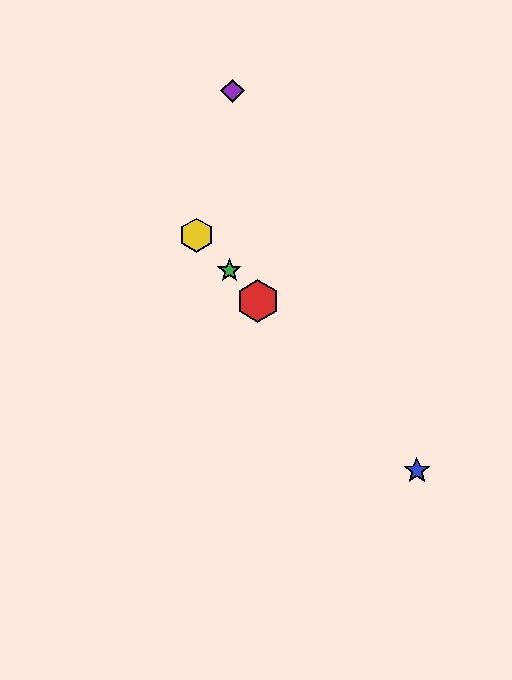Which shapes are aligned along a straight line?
The red hexagon, the blue star, the green star, the yellow hexagon are aligned along a straight line.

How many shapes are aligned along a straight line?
4 shapes (the red hexagon, the blue star, the green star, the yellow hexagon) are aligned along a straight line.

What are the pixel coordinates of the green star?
The green star is at (229, 270).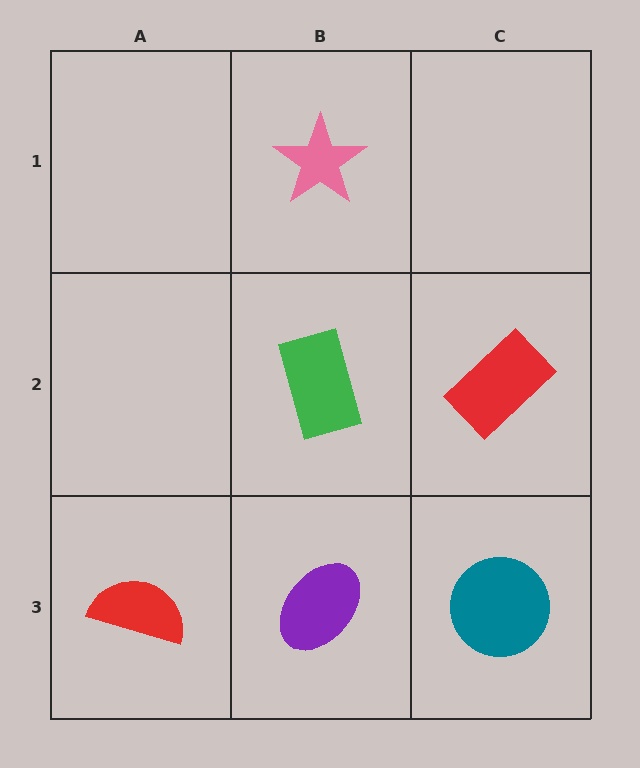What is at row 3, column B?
A purple ellipse.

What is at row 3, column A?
A red semicircle.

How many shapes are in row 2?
2 shapes.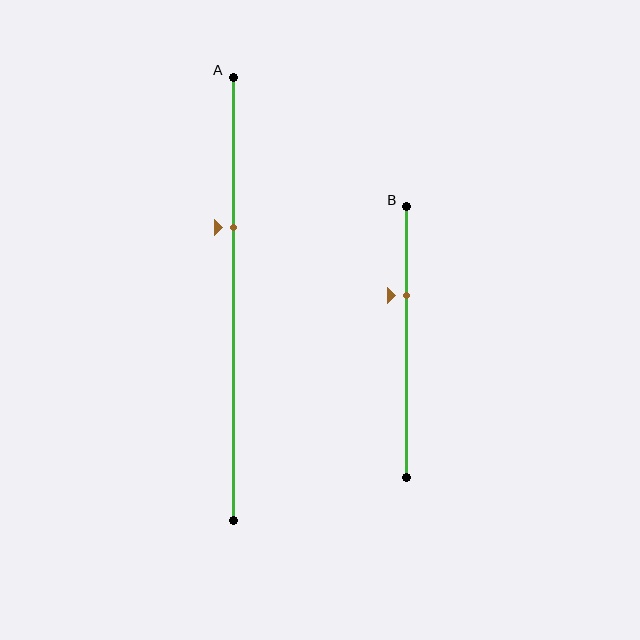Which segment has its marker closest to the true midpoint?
Segment A has its marker closest to the true midpoint.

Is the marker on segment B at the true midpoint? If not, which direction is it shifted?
No, the marker on segment B is shifted upward by about 17% of the segment length.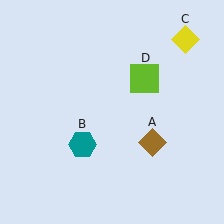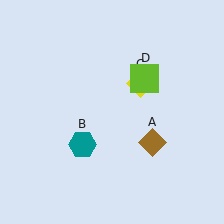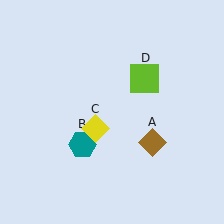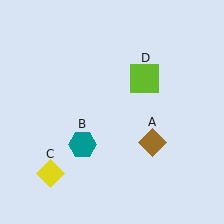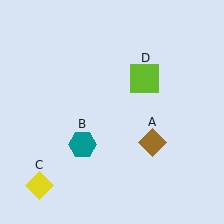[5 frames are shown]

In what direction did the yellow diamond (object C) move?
The yellow diamond (object C) moved down and to the left.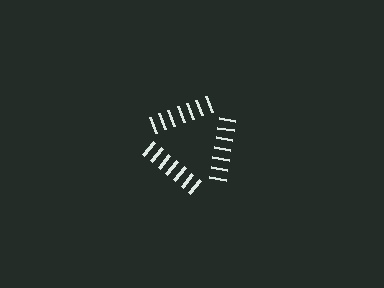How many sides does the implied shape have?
3 sides — the line-ends trace a triangle.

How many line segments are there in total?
21 — 7 along each of the 3 edges.